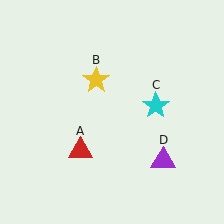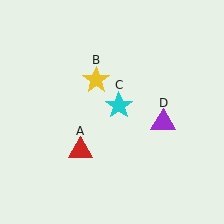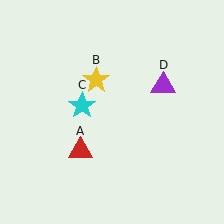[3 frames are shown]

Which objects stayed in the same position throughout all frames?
Red triangle (object A) and yellow star (object B) remained stationary.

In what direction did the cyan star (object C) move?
The cyan star (object C) moved left.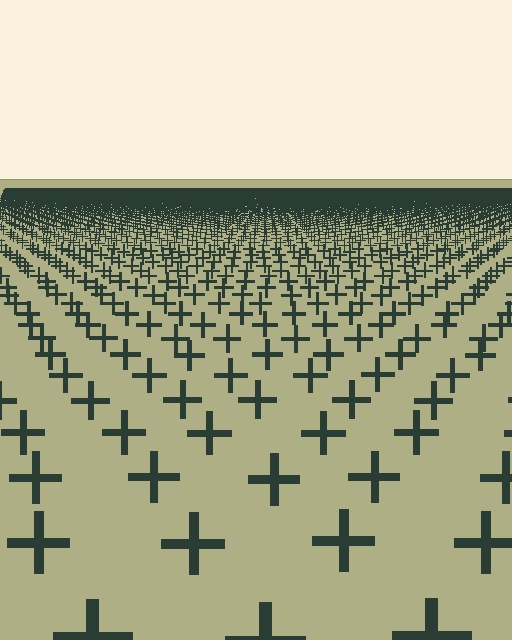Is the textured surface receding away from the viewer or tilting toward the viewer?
The surface is receding away from the viewer. Texture elements get smaller and denser toward the top.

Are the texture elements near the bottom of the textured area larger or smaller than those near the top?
Larger. Near the bottom, elements are closer to the viewer and appear at a bigger on-screen size.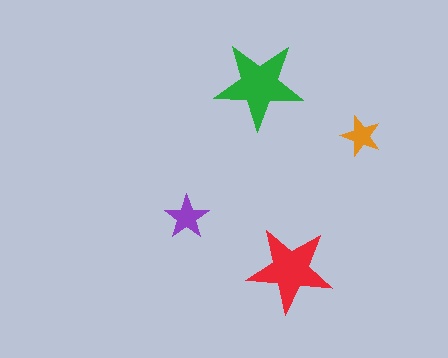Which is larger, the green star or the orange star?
The green one.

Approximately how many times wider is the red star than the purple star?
About 2 times wider.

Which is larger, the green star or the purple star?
The green one.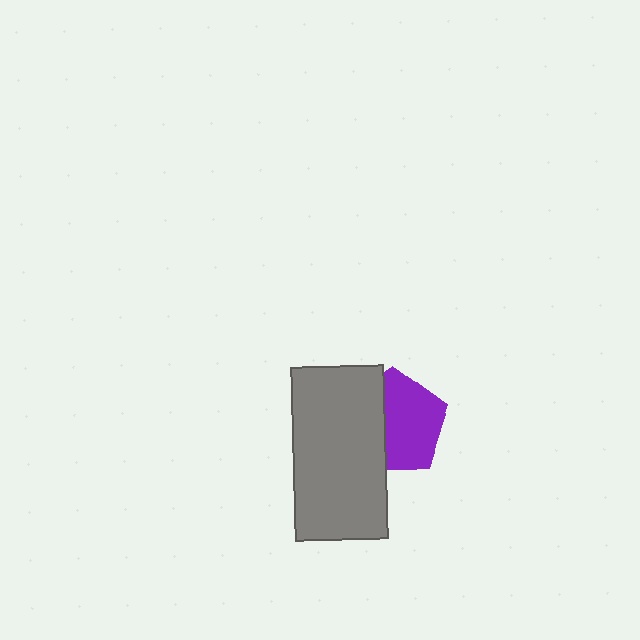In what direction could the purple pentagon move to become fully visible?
The purple pentagon could move right. That would shift it out from behind the gray rectangle entirely.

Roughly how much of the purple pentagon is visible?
About half of it is visible (roughly 61%).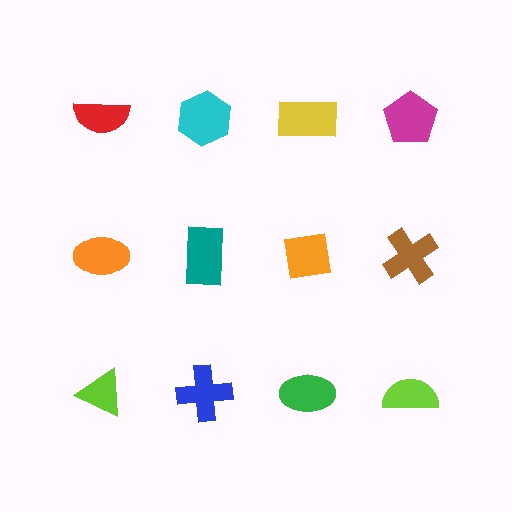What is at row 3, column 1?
A lime triangle.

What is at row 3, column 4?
A lime semicircle.